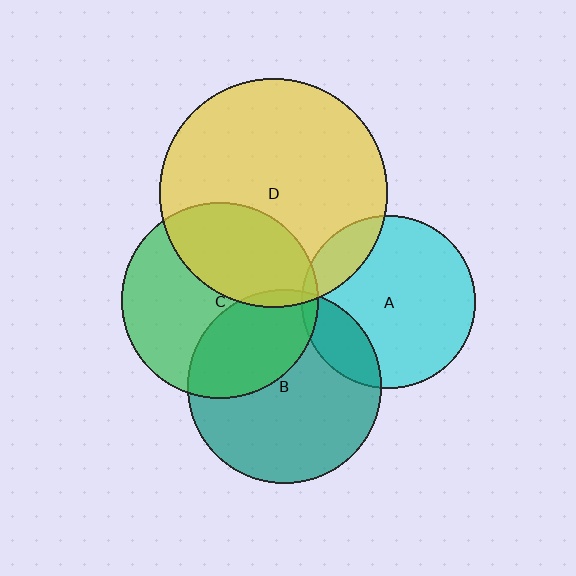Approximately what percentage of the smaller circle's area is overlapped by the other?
Approximately 35%.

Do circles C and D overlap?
Yes.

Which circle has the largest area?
Circle D (yellow).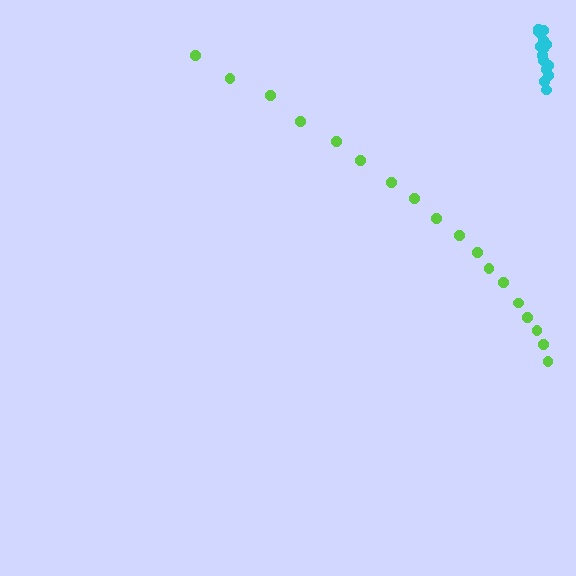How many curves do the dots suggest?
There are 2 distinct paths.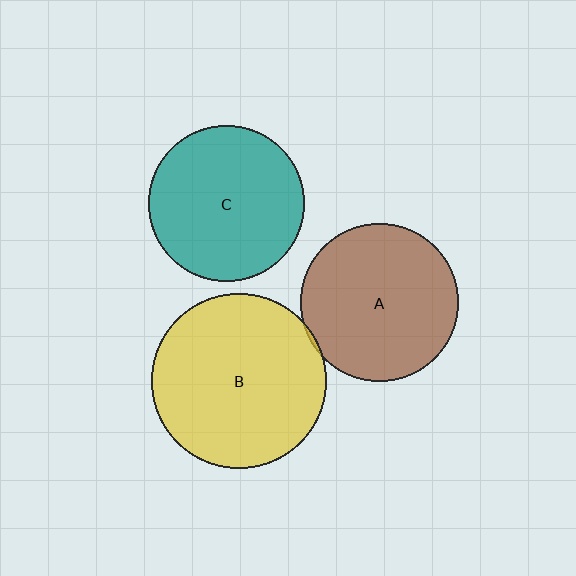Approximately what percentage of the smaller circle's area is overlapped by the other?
Approximately 5%.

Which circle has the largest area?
Circle B (yellow).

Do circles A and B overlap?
Yes.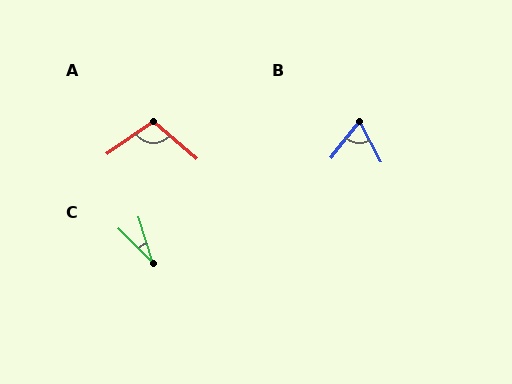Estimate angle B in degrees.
Approximately 66 degrees.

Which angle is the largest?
A, at approximately 104 degrees.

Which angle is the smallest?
C, at approximately 28 degrees.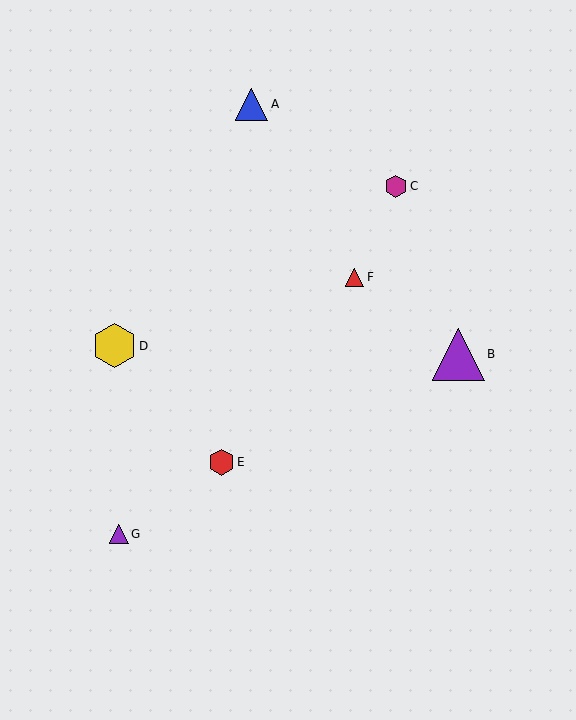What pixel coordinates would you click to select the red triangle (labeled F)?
Click at (355, 277) to select the red triangle F.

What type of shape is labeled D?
Shape D is a yellow hexagon.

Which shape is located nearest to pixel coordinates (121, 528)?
The purple triangle (labeled G) at (119, 534) is nearest to that location.